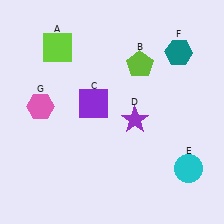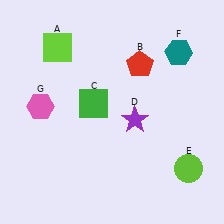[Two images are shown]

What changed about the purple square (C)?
In Image 1, C is purple. In Image 2, it changed to green.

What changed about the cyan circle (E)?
In Image 1, E is cyan. In Image 2, it changed to lime.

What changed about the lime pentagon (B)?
In Image 1, B is lime. In Image 2, it changed to red.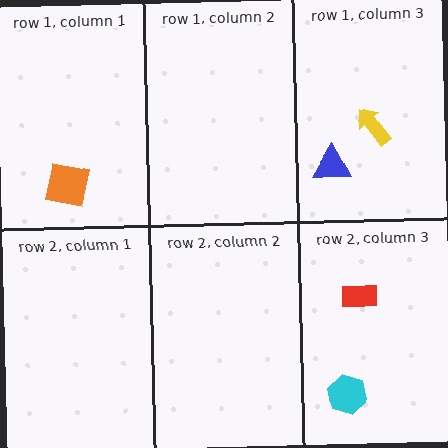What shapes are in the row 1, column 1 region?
The orange square.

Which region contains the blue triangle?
The row 1, column 3 region.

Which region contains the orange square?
The row 1, column 1 region.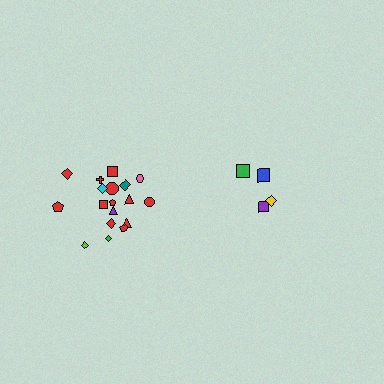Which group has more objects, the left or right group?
The left group.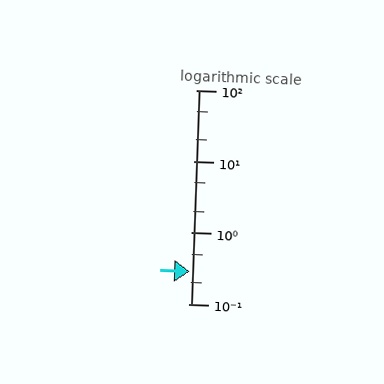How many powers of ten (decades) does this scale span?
The scale spans 3 decades, from 0.1 to 100.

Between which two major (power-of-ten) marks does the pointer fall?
The pointer is between 0.1 and 1.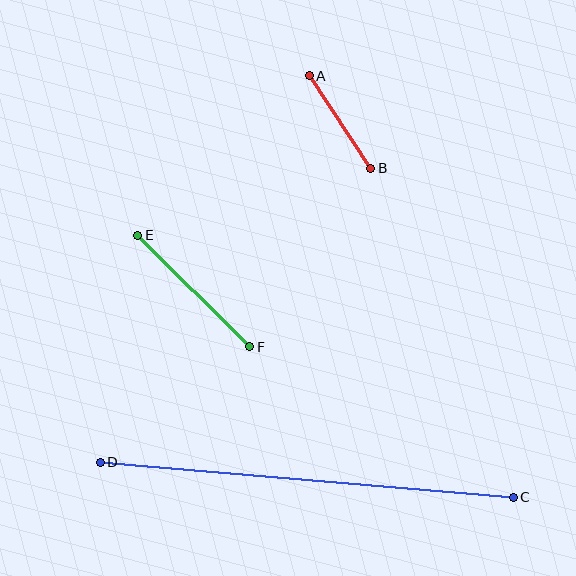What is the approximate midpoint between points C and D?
The midpoint is at approximately (307, 480) pixels.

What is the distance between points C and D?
The distance is approximately 415 pixels.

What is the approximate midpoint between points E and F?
The midpoint is at approximately (194, 291) pixels.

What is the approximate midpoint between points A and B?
The midpoint is at approximately (340, 122) pixels.